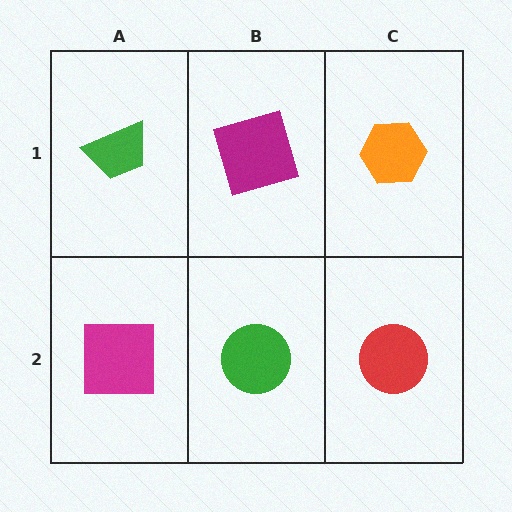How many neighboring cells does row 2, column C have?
2.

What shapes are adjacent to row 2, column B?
A magenta square (row 1, column B), a magenta square (row 2, column A), a red circle (row 2, column C).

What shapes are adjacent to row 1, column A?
A magenta square (row 2, column A), a magenta square (row 1, column B).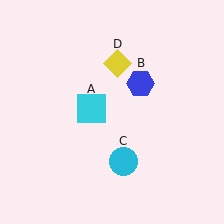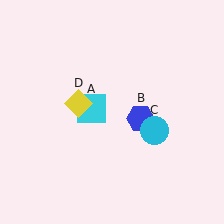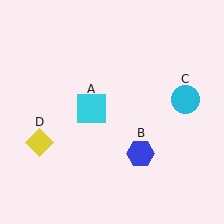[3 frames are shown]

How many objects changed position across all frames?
3 objects changed position: blue hexagon (object B), cyan circle (object C), yellow diamond (object D).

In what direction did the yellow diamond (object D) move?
The yellow diamond (object D) moved down and to the left.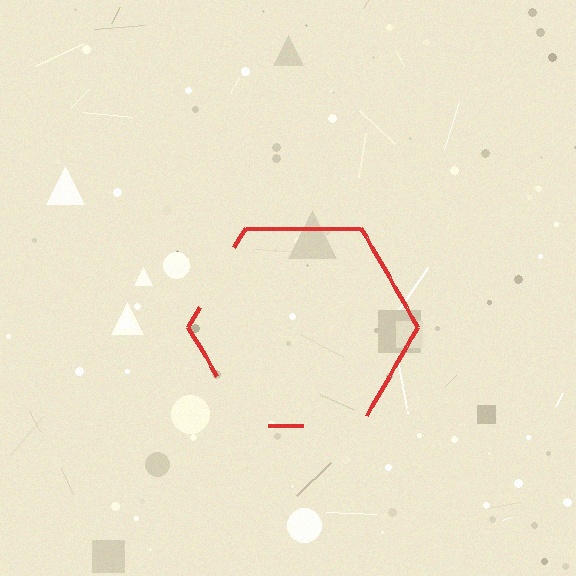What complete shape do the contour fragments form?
The contour fragments form a hexagon.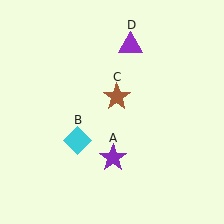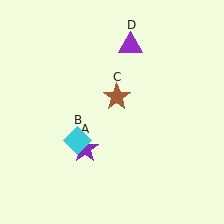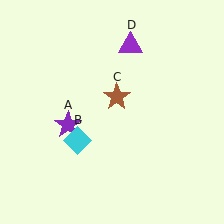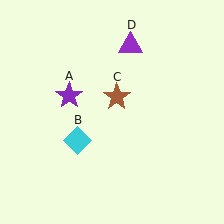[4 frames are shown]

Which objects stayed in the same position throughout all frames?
Cyan diamond (object B) and brown star (object C) and purple triangle (object D) remained stationary.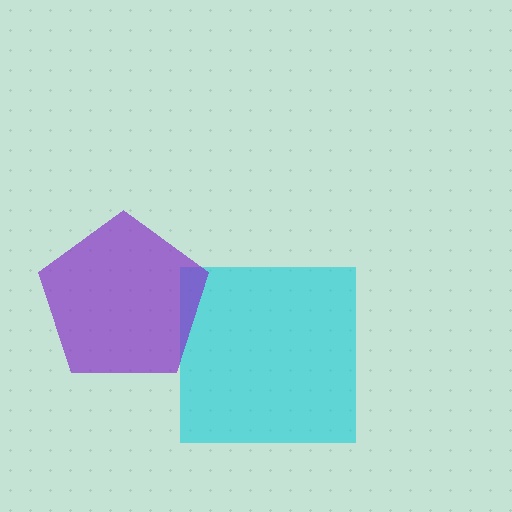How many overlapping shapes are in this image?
There are 2 overlapping shapes in the image.